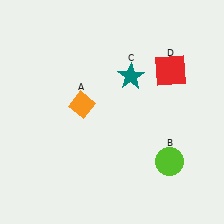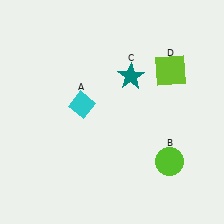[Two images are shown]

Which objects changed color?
A changed from orange to cyan. D changed from red to lime.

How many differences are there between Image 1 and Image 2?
There are 2 differences between the two images.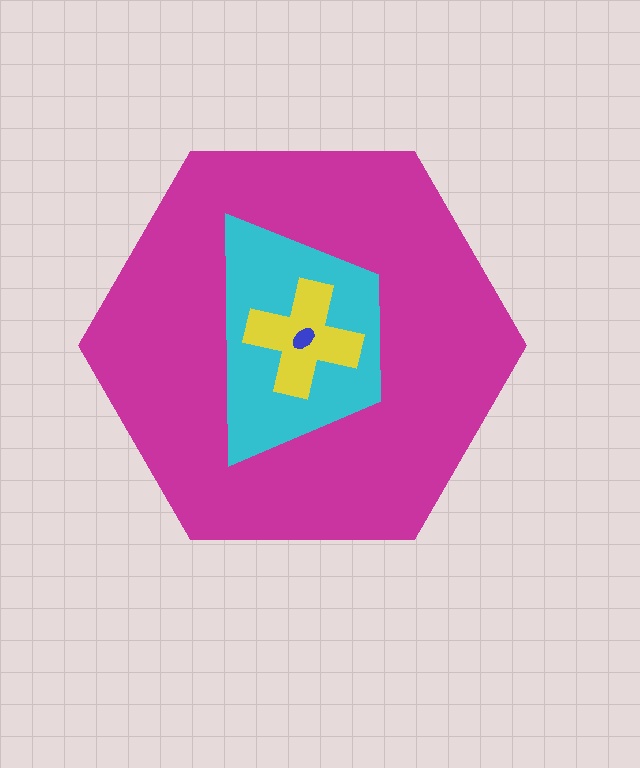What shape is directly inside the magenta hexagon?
The cyan trapezoid.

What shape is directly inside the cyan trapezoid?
The yellow cross.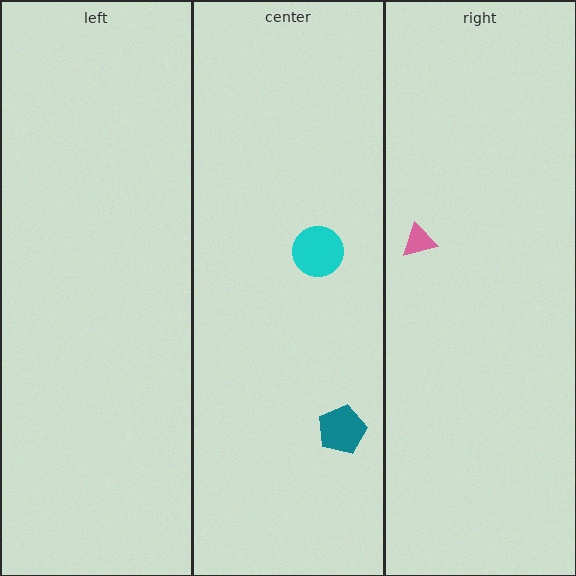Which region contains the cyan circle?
The center region.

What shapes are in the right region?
The pink triangle.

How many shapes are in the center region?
2.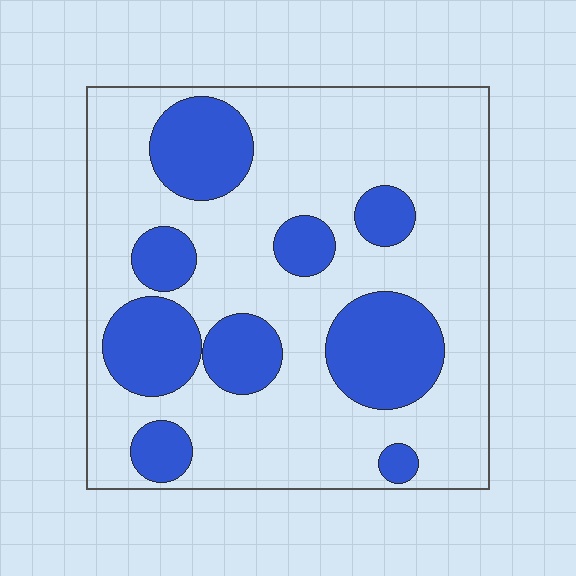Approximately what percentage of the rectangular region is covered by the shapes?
Approximately 30%.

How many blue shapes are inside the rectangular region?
9.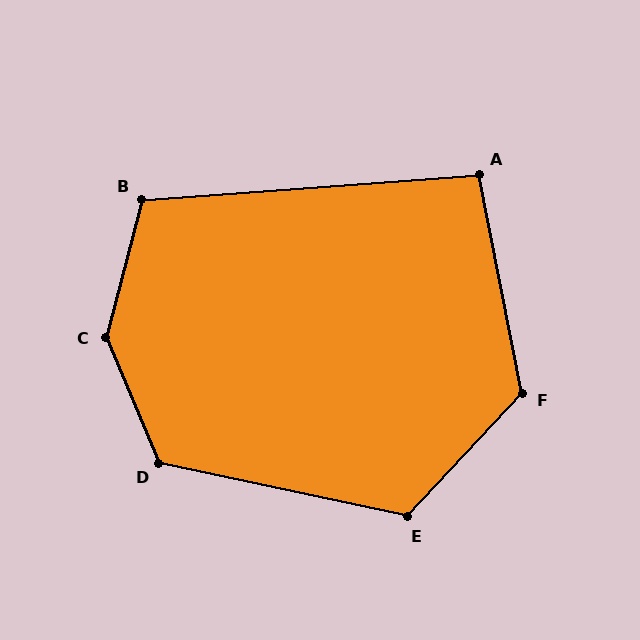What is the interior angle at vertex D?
Approximately 125 degrees (obtuse).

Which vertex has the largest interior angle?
C, at approximately 142 degrees.